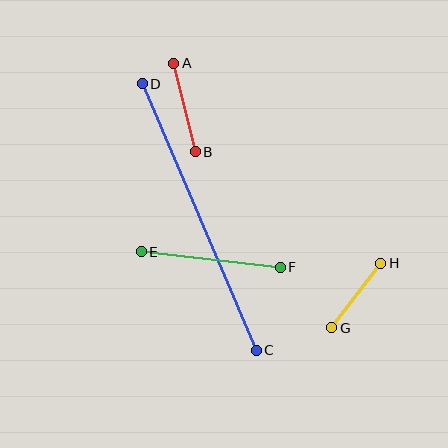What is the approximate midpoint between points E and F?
The midpoint is at approximately (211, 259) pixels.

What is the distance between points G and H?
The distance is approximately 81 pixels.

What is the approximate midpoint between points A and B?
The midpoint is at approximately (184, 108) pixels.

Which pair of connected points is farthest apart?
Points C and D are farthest apart.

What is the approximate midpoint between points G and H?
The midpoint is at approximately (356, 295) pixels.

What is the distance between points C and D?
The distance is approximately 290 pixels.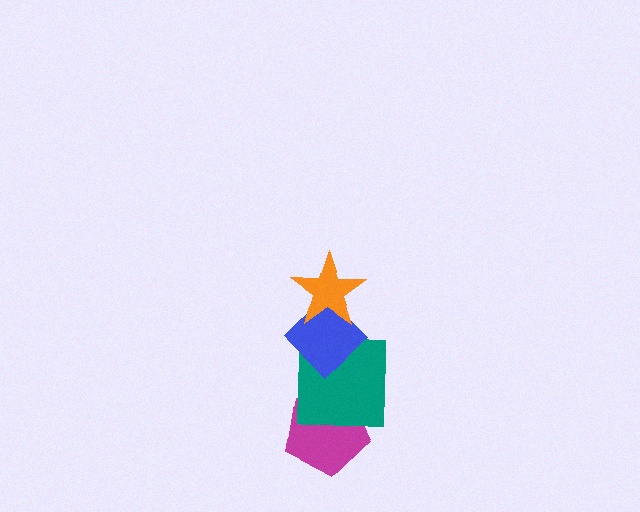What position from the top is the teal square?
The teal square is 3rd from the top.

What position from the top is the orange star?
The orange star is 1st from the top.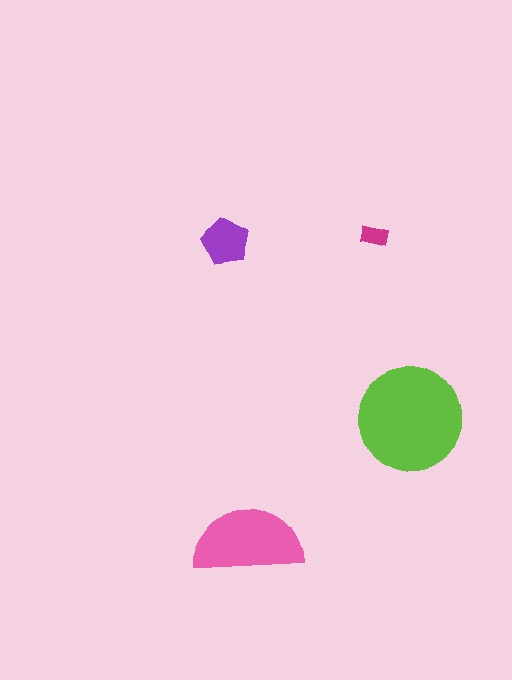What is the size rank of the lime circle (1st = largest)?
1st.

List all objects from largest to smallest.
The lime circle, the pink semicircle, the purple pentagon, the magenta rectangle.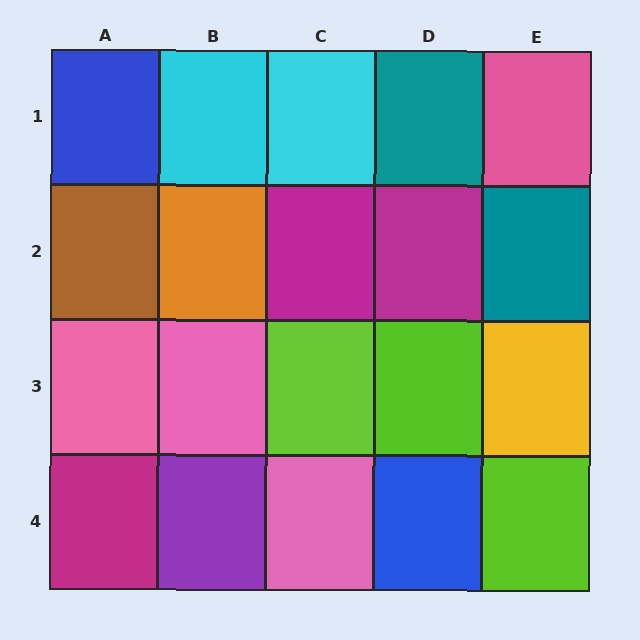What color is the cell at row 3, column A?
Pink.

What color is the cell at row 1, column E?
Pink.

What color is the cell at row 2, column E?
Teal.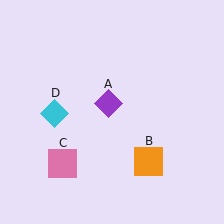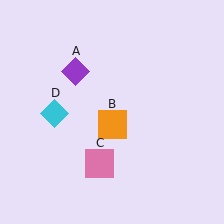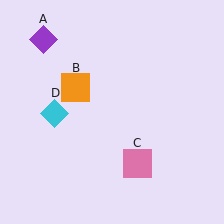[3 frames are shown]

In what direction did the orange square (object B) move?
The orange square (object B) moved up and to the left.